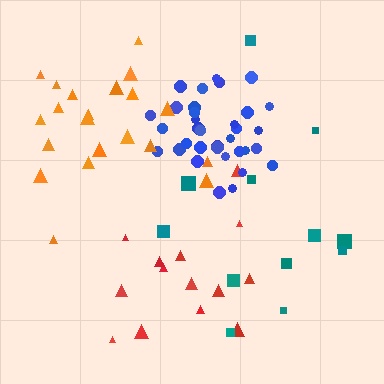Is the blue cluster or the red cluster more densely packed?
Blue.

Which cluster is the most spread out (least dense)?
Teal.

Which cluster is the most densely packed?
Blue.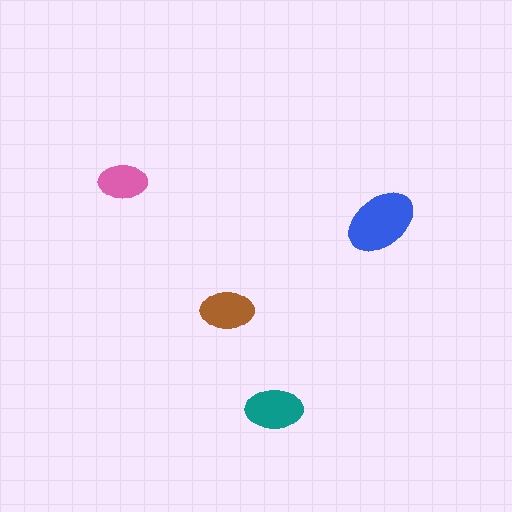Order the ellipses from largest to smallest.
the blue one, the teal one, the brown one, the pink one.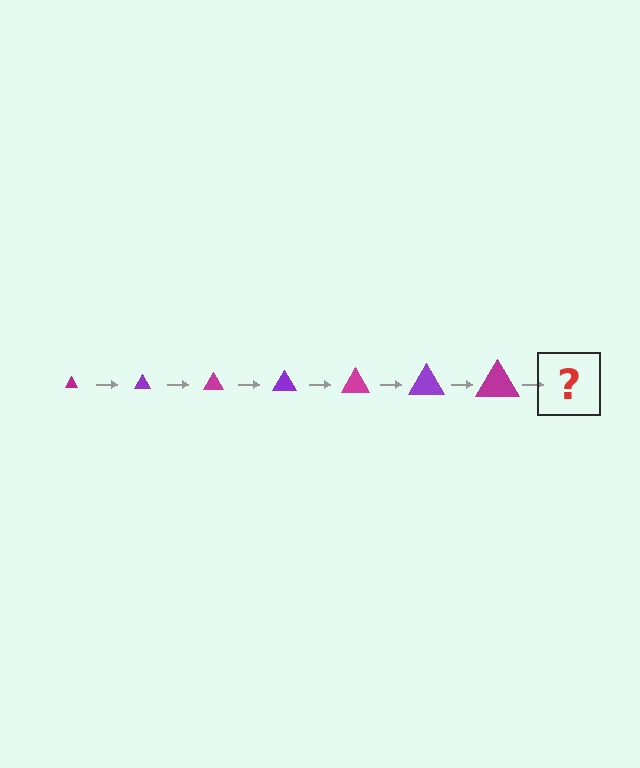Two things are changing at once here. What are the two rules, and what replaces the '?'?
The two rules are that the triangle grows larger each step and the color cycles through magenta and purple. The '?' should be a purple triangle, larger than the previous one.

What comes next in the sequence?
The next element should be a purple triangle, larger than the previous one.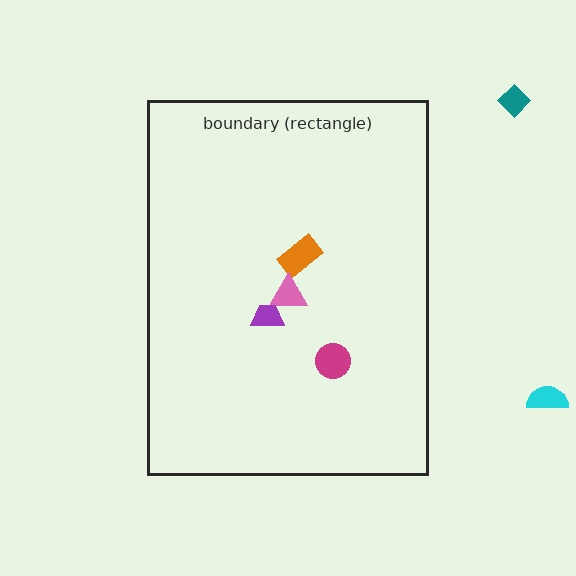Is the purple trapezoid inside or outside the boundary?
Inside.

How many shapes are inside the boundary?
4 inside, 2 outside.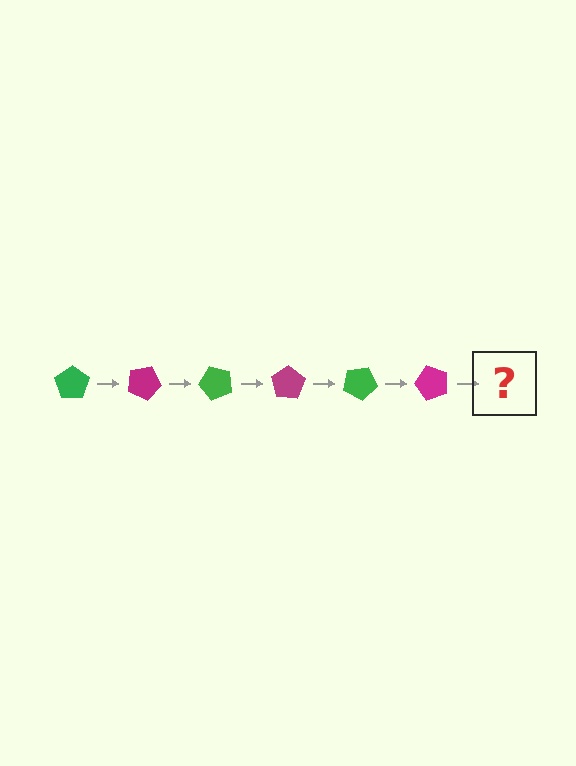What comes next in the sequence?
The next element should be a green pentagon, rotated 150 degrees from the start.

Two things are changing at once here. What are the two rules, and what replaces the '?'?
The two rules are that it rotates 25 degrees each step and the color cycles through green and magenta. The '?' should be a green pentagon, rotated 150 degrees from the start.